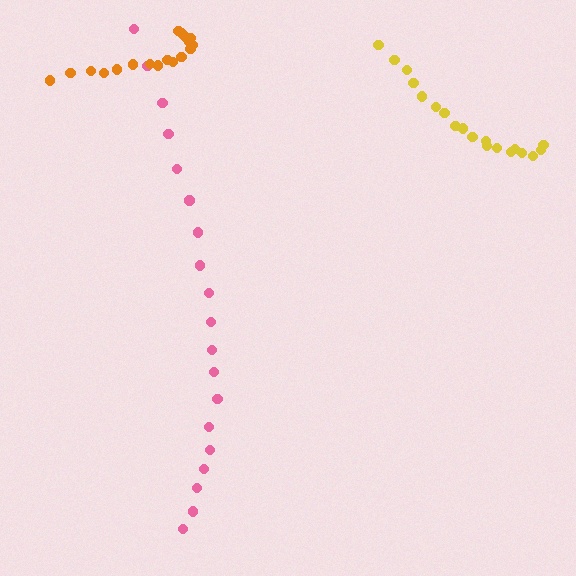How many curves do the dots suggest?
There are 3 distinct paths.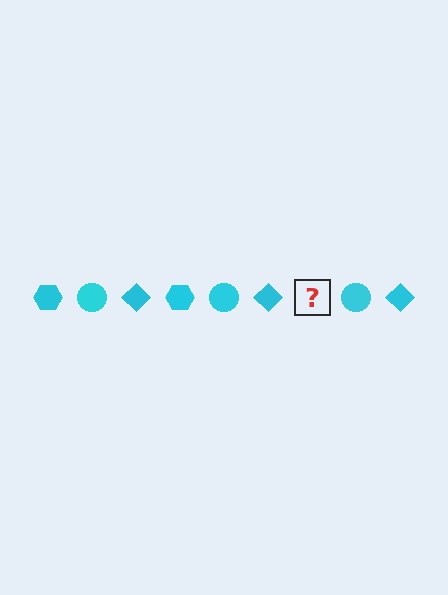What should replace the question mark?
The question mark should be replaced with a cyan hexagon.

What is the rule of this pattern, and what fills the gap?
The rule is that the pattern cycles through hexagon, circle, diamond shapes in cyan. The gap should be filled with a cyan hexagon.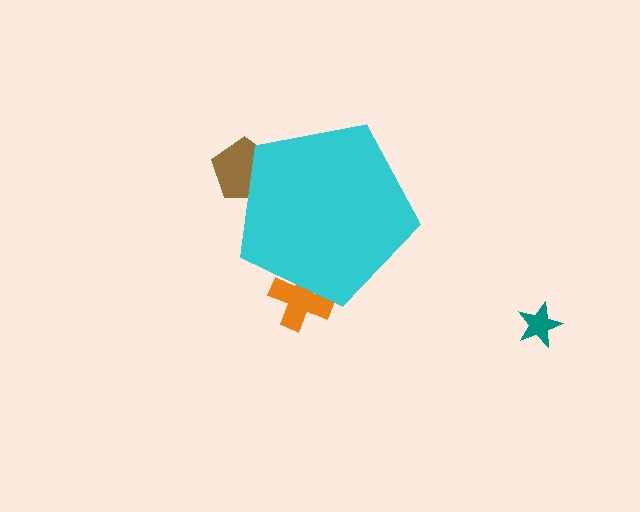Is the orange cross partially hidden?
Yes, the orange cross is partially hidden behind the cyan pentagon.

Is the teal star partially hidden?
No, the teal star is fully visible.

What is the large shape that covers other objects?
A cyan pentagon.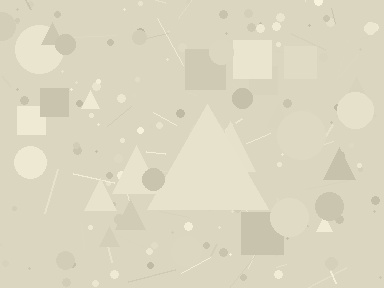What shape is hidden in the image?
A triangle is hidden in the image.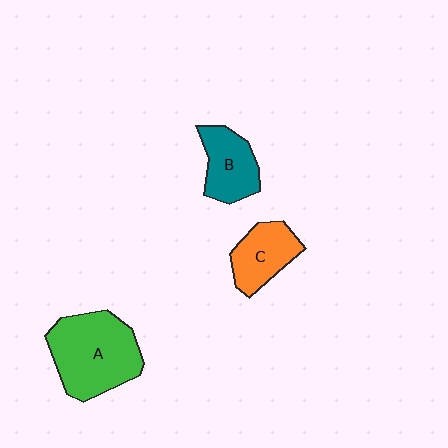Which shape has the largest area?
Shape A (green).